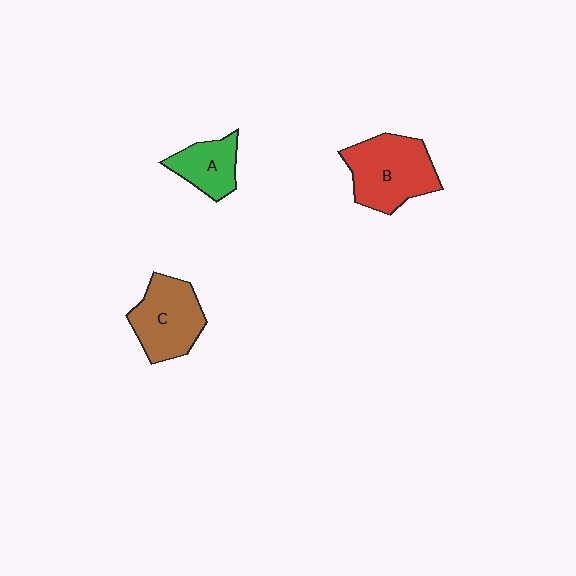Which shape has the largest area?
Shape B (red).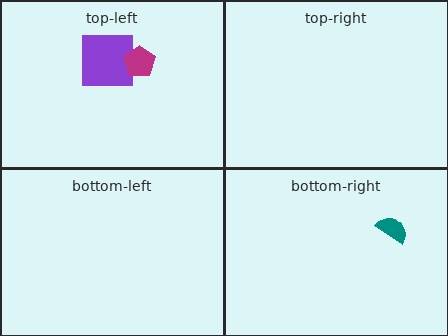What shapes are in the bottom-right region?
The teal semicircle.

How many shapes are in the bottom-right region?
1.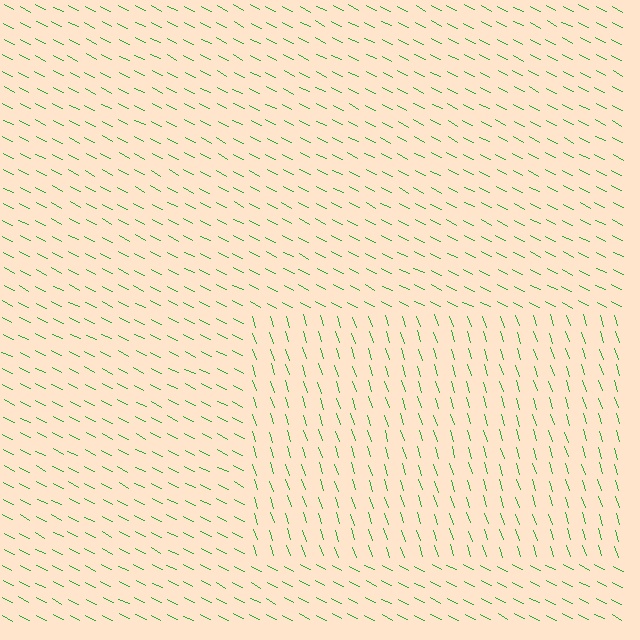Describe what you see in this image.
The image is filled with small green line segments. A rectangle region in the image has lines oriented differently from the surrounding lines, creating a visible texture boundary.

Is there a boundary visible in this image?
Yes, there is a texture boundary formed by a change in line orientation.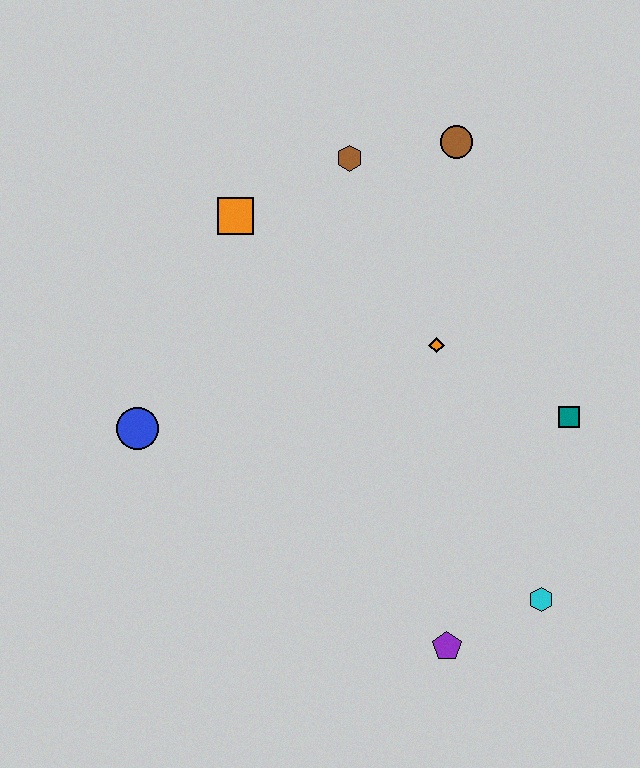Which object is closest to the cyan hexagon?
The purple pentagon is closest to the cyan hexagon.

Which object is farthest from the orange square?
The cyan hexagon is farthest from the orange square.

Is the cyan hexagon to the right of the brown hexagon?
Yes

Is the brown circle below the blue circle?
No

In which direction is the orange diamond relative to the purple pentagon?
The orange diamond is above the purple pentagon.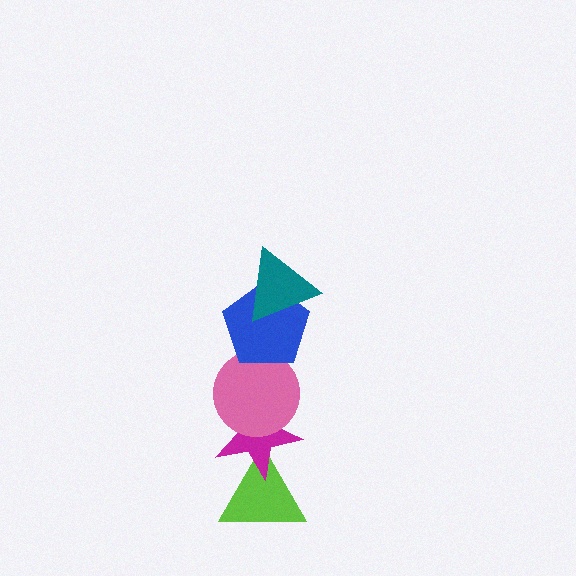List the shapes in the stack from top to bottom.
From top to bottom: the teal triangle, the blue pentagon, the pink circle, the magenta star, the lime triangle.